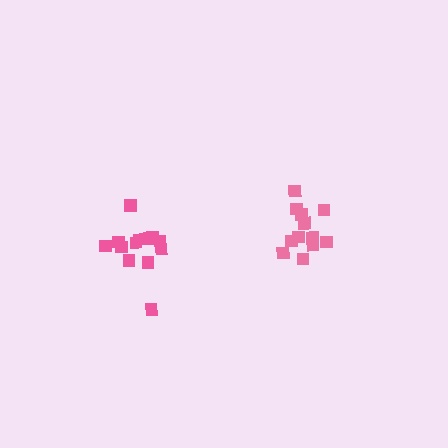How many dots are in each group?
Group 1: 13 dots, Group 2: 12 dots (25 total).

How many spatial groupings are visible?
There are 2 spatial groupings.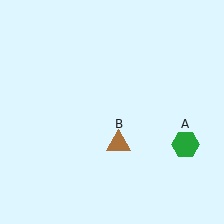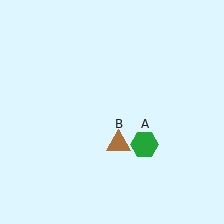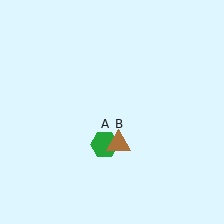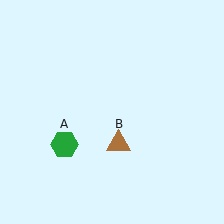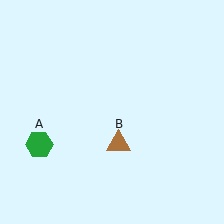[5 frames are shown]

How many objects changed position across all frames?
1 object changed position: green hexagon (object A).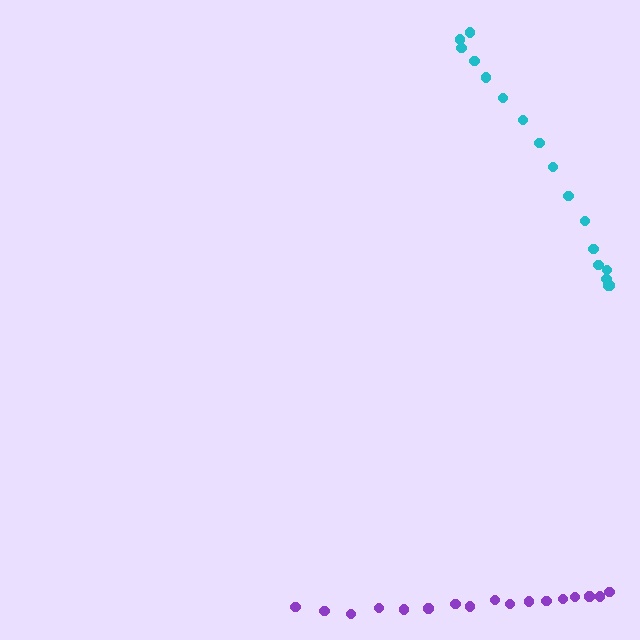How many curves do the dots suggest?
There are 2 distinct paths.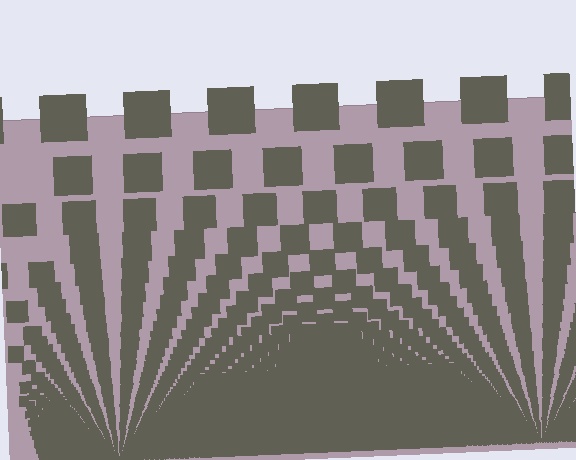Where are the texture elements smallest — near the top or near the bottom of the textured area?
Near the bottom.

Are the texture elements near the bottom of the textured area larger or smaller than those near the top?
Smaller. The gradient is inverted — elements near the bottom are smaller and denser.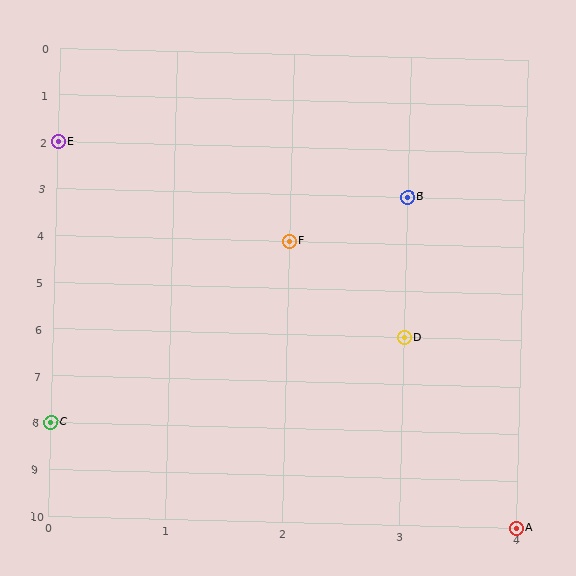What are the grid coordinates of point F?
Point F is at grid coordinates (2, 4).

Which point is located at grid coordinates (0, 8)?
Point C is at (0, 8).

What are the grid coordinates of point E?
Point E is at grid coordinates (0, 2).